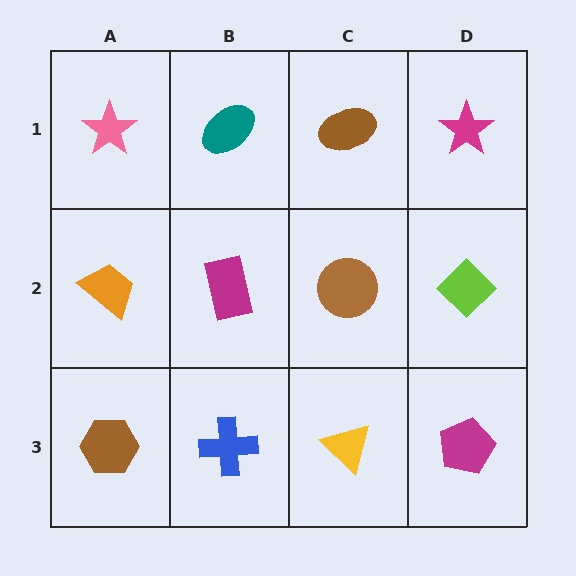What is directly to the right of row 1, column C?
A magenta star.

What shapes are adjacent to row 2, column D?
A magenta star (row 1, column D), a magenta pentagon (row 3, column D), a brown circle (row 2, column C).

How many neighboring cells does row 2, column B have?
4.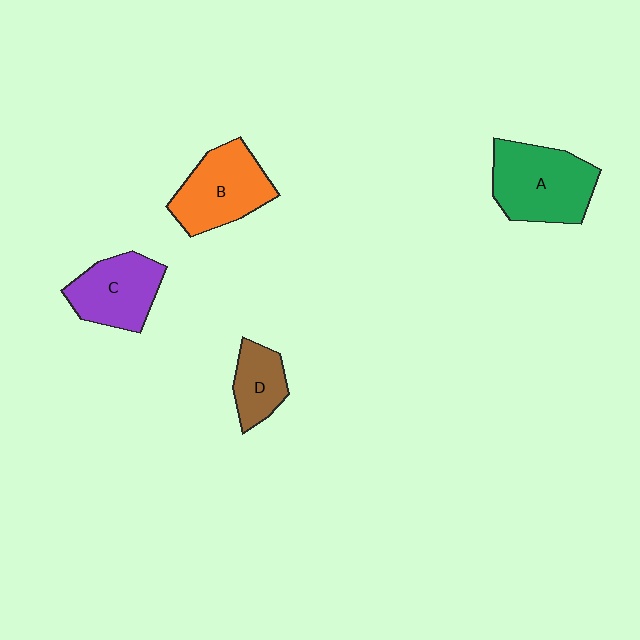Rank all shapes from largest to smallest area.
From largest to smallest: A (green), B (orange), C (purple), D (brown).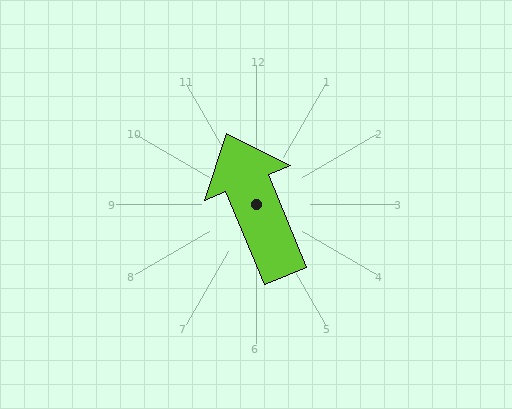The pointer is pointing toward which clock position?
Roughly 11 o'clock.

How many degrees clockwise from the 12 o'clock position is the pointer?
Approximately 338 degrees.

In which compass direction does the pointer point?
North.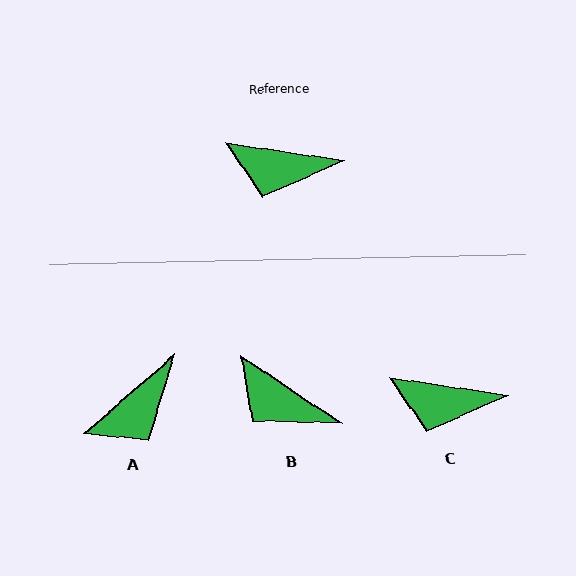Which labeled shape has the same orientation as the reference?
C.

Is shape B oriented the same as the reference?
No, it is off by about 26 degrees.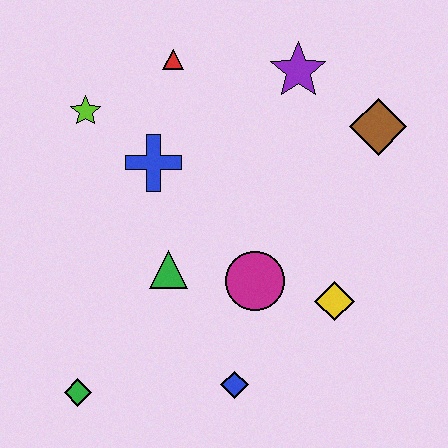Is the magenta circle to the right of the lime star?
Yes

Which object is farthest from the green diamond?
The brown diamond is farthest from the green diamond.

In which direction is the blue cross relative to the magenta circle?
The blue cross is above the magenta circle.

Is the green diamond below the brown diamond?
Yes